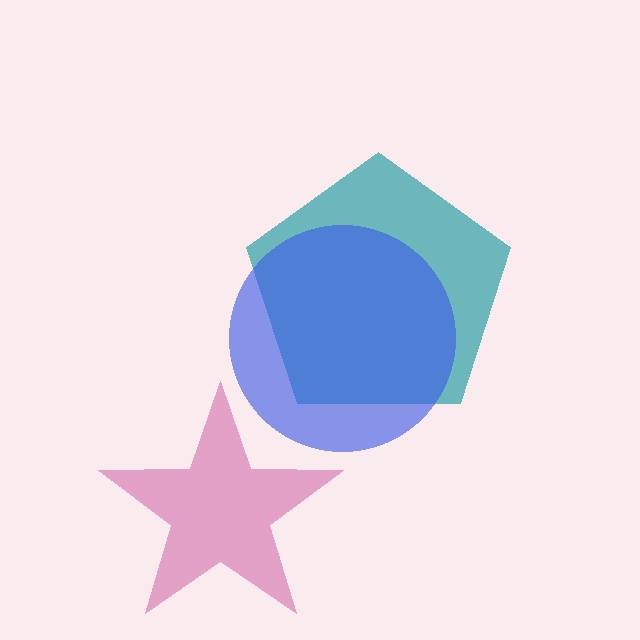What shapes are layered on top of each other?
The layered shapes are: a magenta star, a teal pentagon, a blue circle.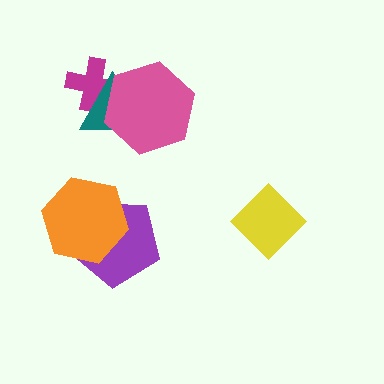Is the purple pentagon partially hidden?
Yes, it is partially covered by another shape.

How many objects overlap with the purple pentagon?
1 object overlaps with the purple pentagon.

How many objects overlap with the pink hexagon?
2 objects overlap with the pink hexagon.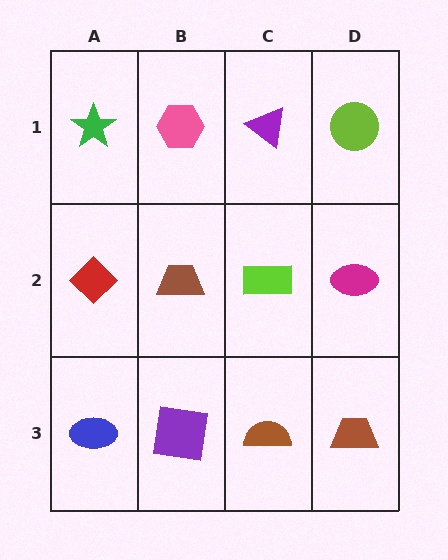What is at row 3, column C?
A brown semicircle.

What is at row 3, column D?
A brown trapezoid.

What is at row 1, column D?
A lime circle.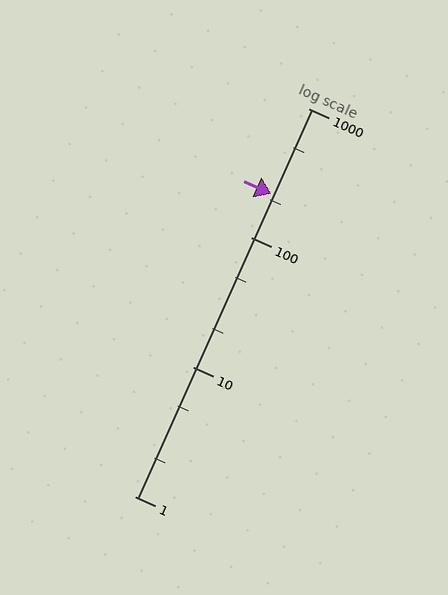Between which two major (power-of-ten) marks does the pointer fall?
The pointer is between 100 and 1000.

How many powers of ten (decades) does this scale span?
The scale spans 3 decades, from 1 to 1000.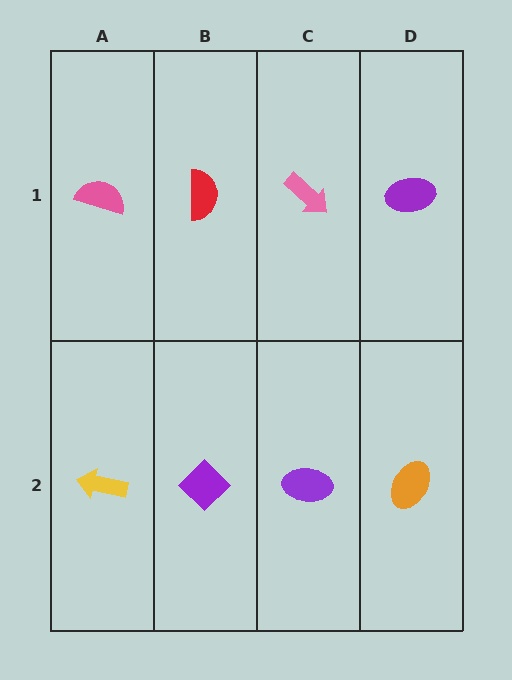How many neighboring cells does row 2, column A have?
2.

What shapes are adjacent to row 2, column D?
A purple ellipse (row 1, column D), a purple ellipse (row 2, column C).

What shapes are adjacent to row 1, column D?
An orange ellipse (row 2, column D), a pink arrow (row 1, column C).